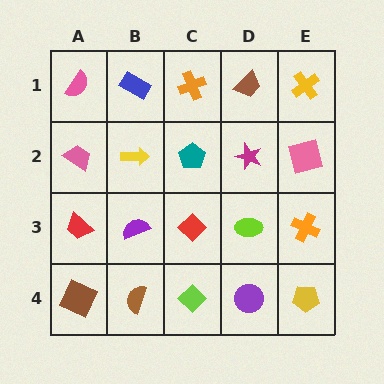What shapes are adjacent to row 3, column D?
A magenta star (row 2, column D), a purple circle (row 4, column D), a red diamond (row 3, column C), an orange cross (row 3, column E).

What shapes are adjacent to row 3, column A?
A pink trapezoid (row 2, column A), a brown square (row 4, column A), a purple semicircle (row 3, column B).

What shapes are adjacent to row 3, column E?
A pink square (row 2, column E), a yellow pentagon (row 4, column E), a lime ellipse (row 3, column D).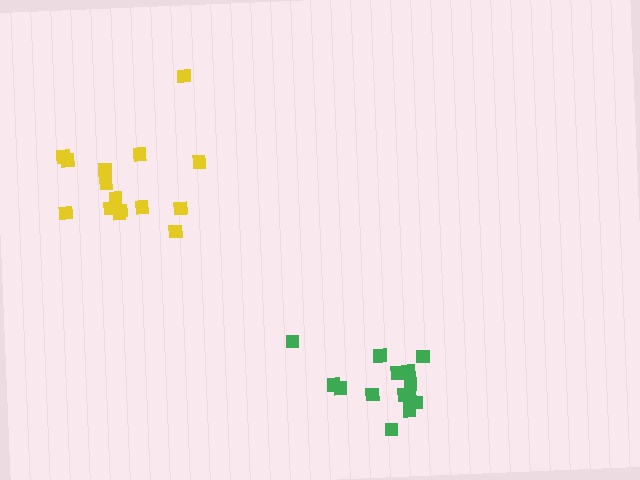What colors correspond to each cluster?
The clusters are colored: green, yellow.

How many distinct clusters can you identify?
There are 2 distinct clusters.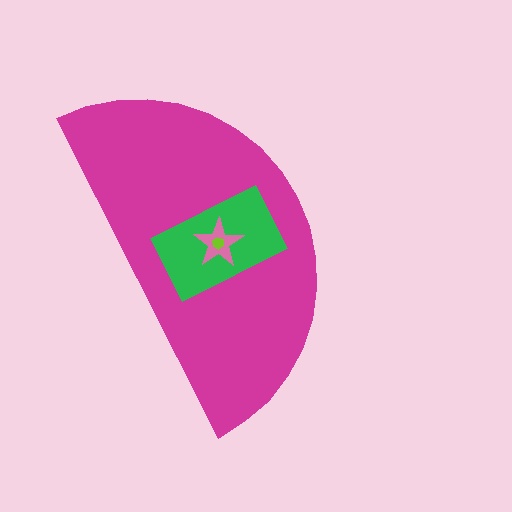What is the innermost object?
The lime hexagon.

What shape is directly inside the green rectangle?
The pink star.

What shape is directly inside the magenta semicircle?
The green rectangle.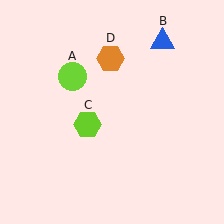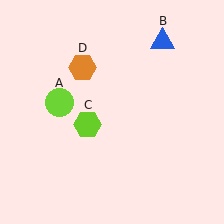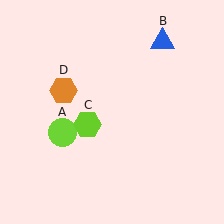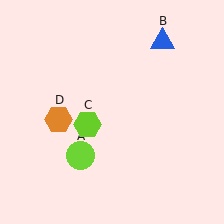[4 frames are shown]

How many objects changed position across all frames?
2 objects changed position: lime circle (object A), orange hexagon (object D).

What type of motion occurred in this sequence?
The lime circle (object A), orange hexagon (object D) rotated counterclockwise around the center of the scene.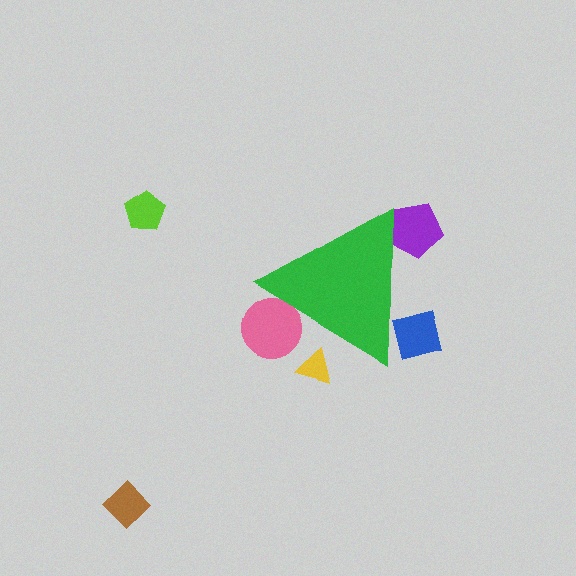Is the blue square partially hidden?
Yes, the blue square is partially hidden behind the green triangle.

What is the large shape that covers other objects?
A green triangle.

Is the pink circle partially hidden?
Yes, the pink circle is partially hidden behind the green triangle.